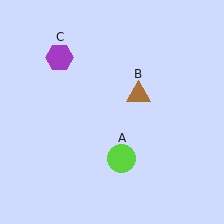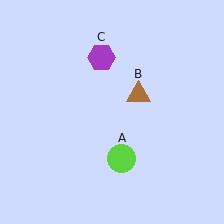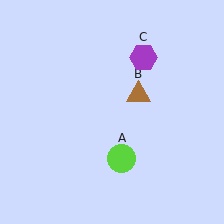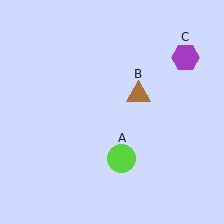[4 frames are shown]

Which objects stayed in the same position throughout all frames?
Lime circle (object A) and brown triangle (object B) remained stationary.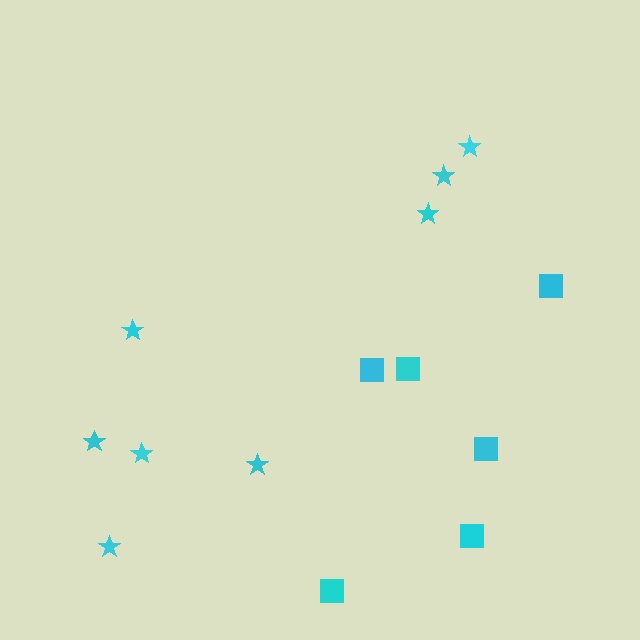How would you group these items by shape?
There are 2 groups: one group of stars (8) and one group of squares (6).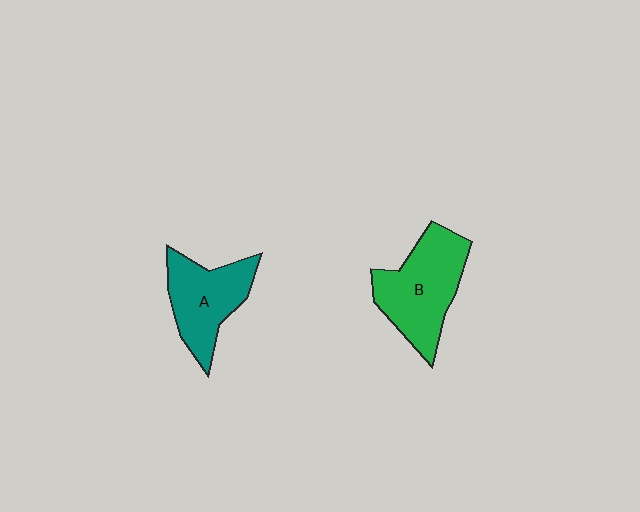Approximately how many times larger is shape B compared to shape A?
Approximately 1.2 times.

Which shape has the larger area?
Shape B (green).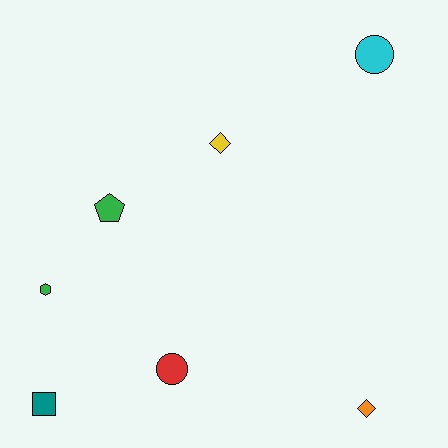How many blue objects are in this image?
There are no blue objects.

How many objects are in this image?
There are 7 objects.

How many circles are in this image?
There are 2 circles.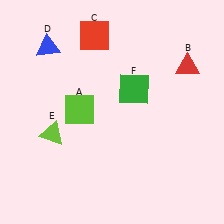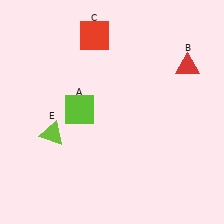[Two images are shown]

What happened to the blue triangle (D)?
The blue triangle (D) was removed in Image 2. It was in the top-left area of Image 1.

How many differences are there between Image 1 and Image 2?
There are 2 differences between the two images.